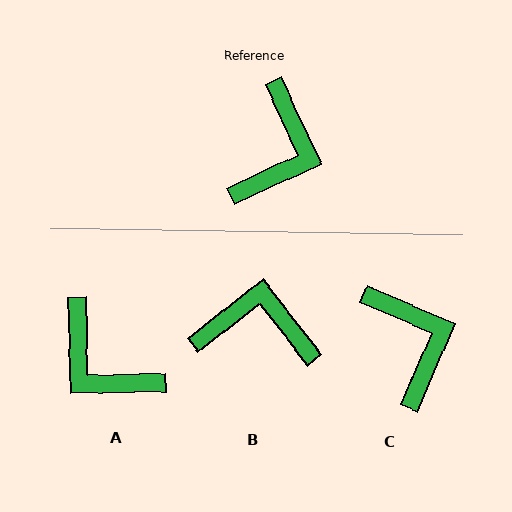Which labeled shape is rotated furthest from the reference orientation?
A, about 114 degrees away.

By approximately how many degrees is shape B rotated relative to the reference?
Approximately 103 degrees counter-clockwise.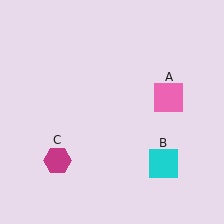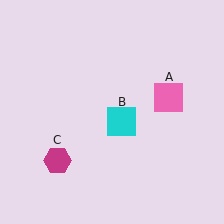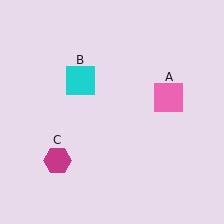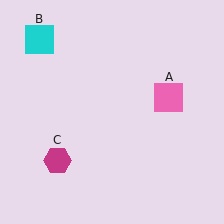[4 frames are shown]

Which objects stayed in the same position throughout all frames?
Pink square (object A) and magenta hexagon (object C) remained stationary.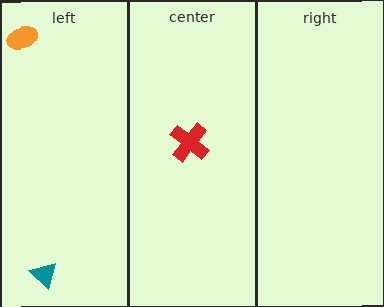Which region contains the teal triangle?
The left region.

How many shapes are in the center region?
1.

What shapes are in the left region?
The teal triangle, the orange ellipse.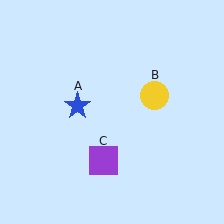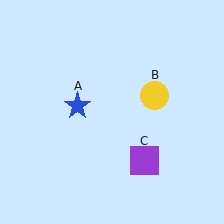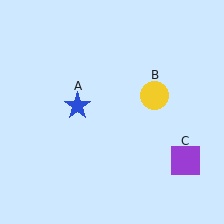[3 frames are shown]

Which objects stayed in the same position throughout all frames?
Blue star (object A) and yellow circle (object B) remained stationary.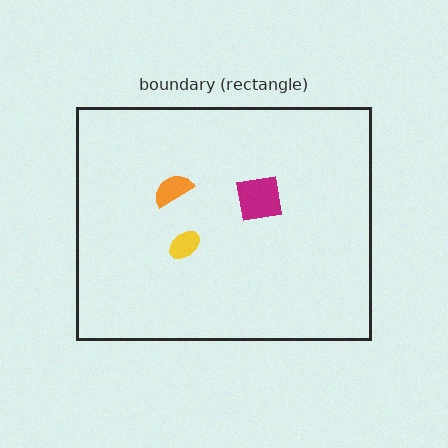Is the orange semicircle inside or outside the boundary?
Inside.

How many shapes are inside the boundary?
3 inside, 0 outside.